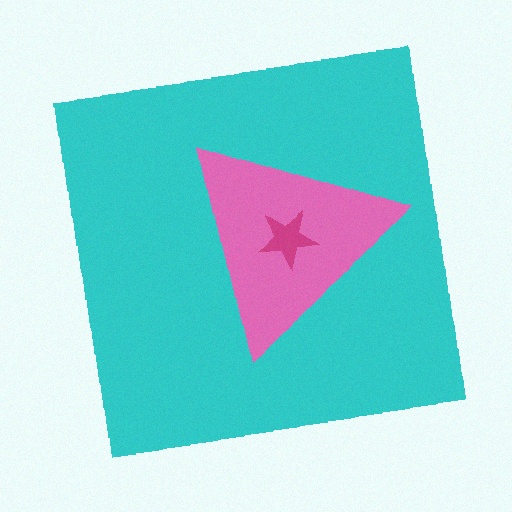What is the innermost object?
The magenta star.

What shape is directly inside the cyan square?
The pink triangle.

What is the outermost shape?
The cyan square.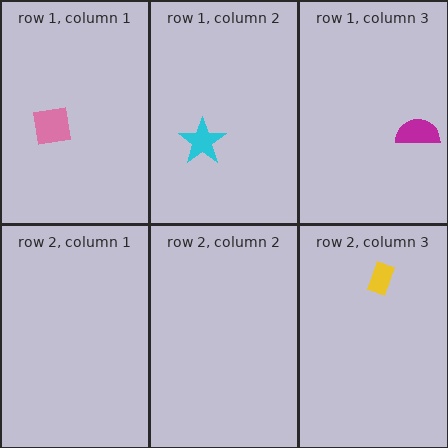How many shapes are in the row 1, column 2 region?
1.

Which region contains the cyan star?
The row 1, column 2 region.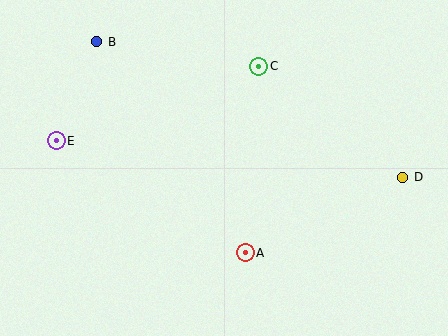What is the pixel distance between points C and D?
The distance between C and D is 182 pixels.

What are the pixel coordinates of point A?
Point A is at (245, 253).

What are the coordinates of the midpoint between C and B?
The midpoint between C and B is at (178, 54).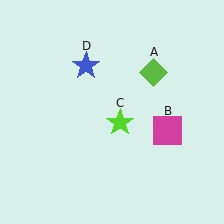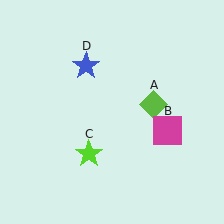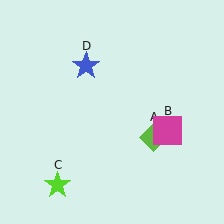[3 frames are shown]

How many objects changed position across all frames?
2 objects changed position: lime diamond (object A), lime star (object C).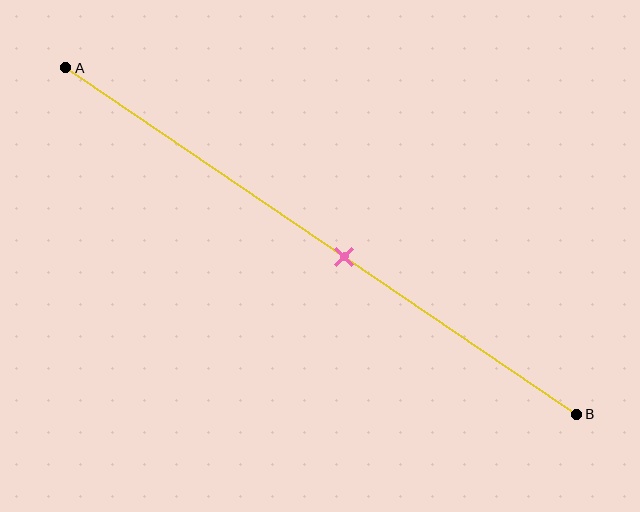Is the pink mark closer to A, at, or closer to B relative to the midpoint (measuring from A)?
The pink mark is closer to point B than the midpoint of segment AB.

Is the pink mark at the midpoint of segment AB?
No, the mark is at about 55% from A, not at the 50% midpoint.